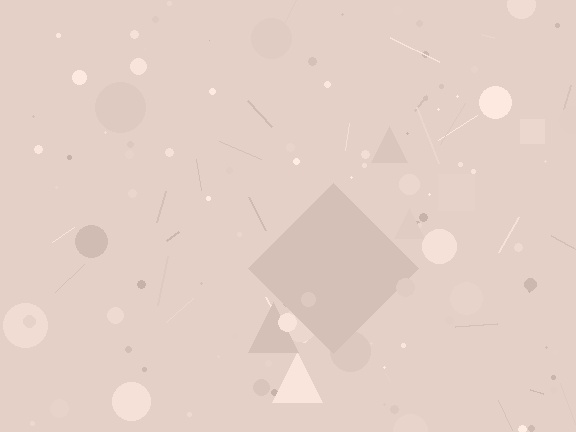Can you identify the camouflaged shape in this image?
The camouflaged shape is a diamond.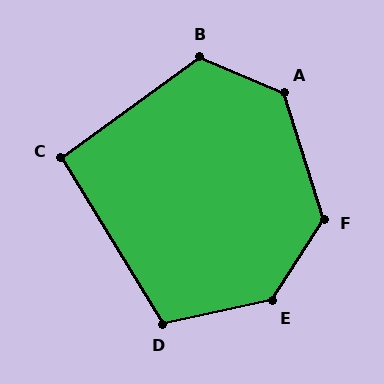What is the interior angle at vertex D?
Approximately 109 degrees (obtuse).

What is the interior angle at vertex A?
Approximately 131 degrees (obtuse).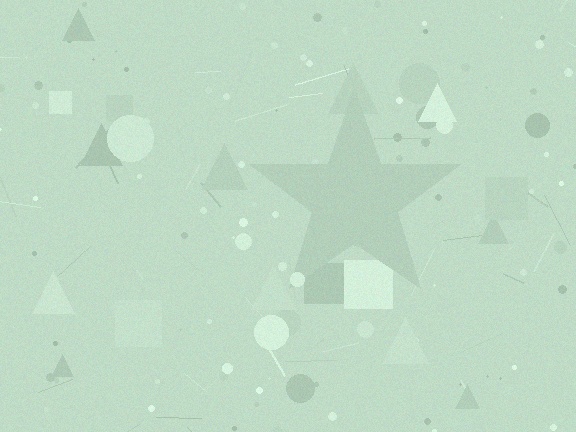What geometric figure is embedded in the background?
A star is embedded in the background.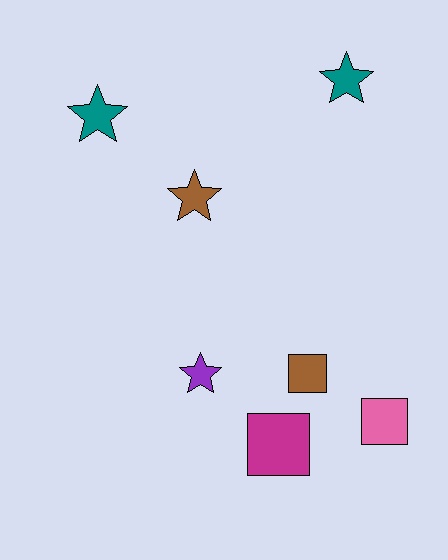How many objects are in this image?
There are 7 objects.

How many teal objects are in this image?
There are 2 teal objects.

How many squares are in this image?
There are 3 squares.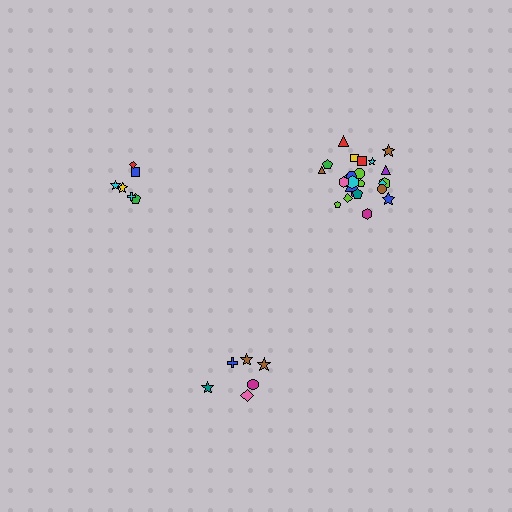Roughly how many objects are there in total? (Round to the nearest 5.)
Roughly 35 objects in total.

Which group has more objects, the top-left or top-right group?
The top-right group.